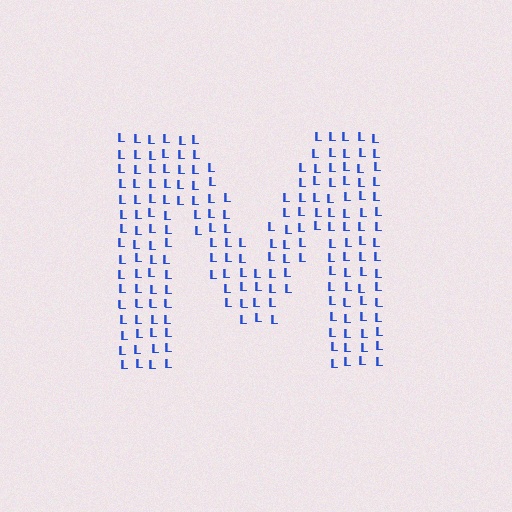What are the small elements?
The small elements are letter L's.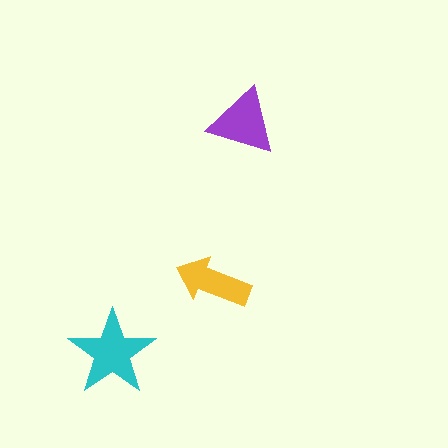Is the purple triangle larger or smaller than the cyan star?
Smaller.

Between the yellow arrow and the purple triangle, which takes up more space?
The purple triangle.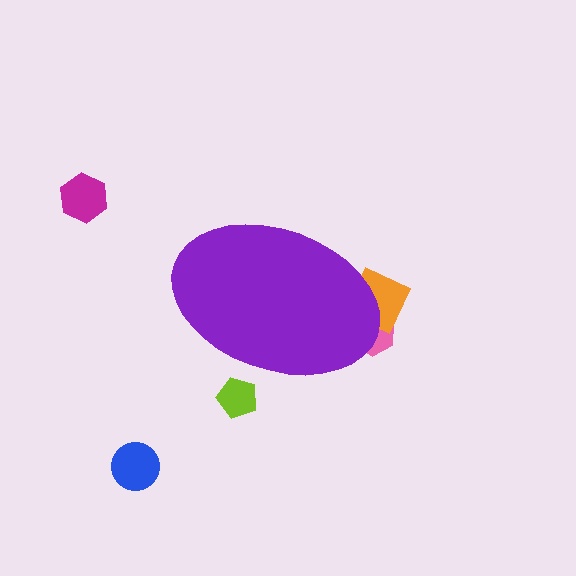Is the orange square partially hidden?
Yes, the orange square is partially hidden behind the purple ellipse.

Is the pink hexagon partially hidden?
Yes, the pink hexagon is partially hidden behind the purple ellipse.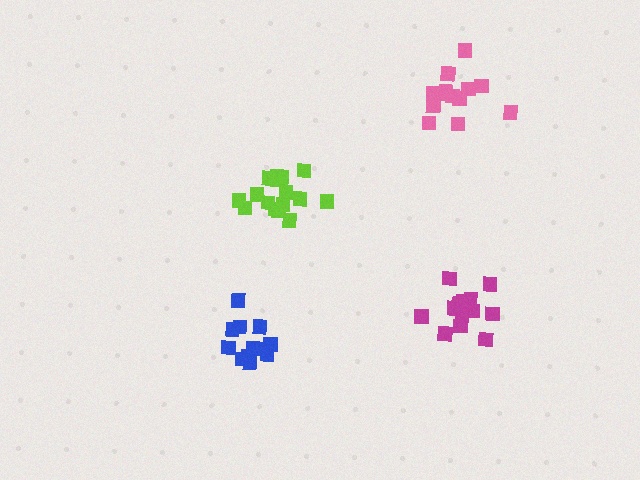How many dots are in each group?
Group 1: 14 dots, Group 2: 14 dots, Group 3: 16 dots, Group 4: 12 dots (56 total).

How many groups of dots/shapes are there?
There are 4 groups.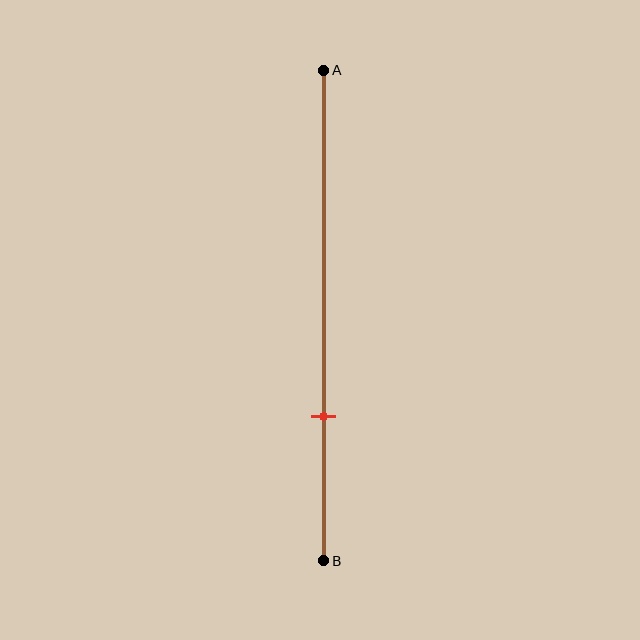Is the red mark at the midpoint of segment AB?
No, the mark is at about 70% from A, not at the 50% midpoint.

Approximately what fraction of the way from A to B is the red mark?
The red mark is approximately 70% of the way from A to B.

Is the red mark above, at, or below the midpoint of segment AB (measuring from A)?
The red mark is below the midpoint of segment AB.